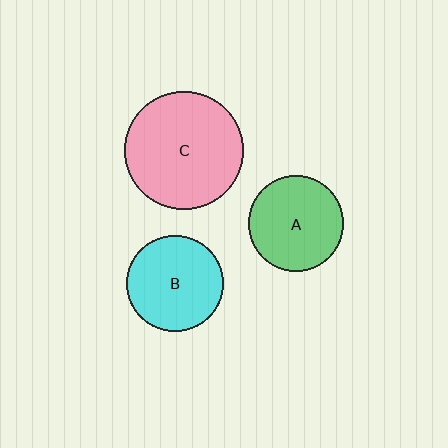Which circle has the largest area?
Circle C (pink).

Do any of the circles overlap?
No, none of the circles overlap.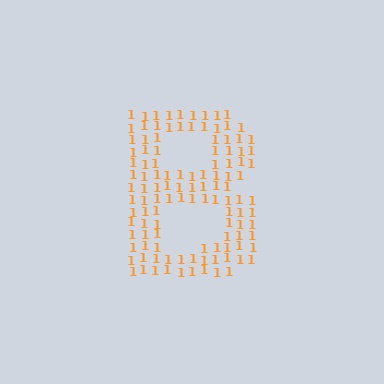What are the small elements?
The small elements are digit 1's.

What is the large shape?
The large shape is the letter B.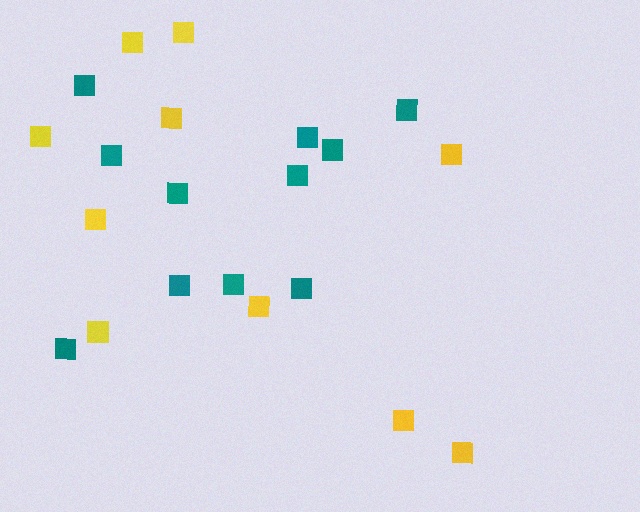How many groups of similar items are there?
There are 2 groups: one group of yellow squares (10) and one group of teal squares (11).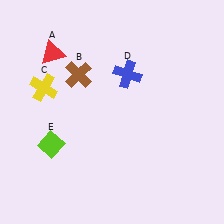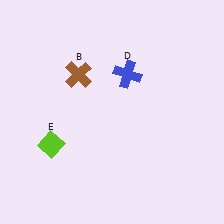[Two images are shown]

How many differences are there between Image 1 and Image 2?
There are 2 differences between the two images.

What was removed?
The red triangle (A), the yellow cross (C) were removed in Image 2.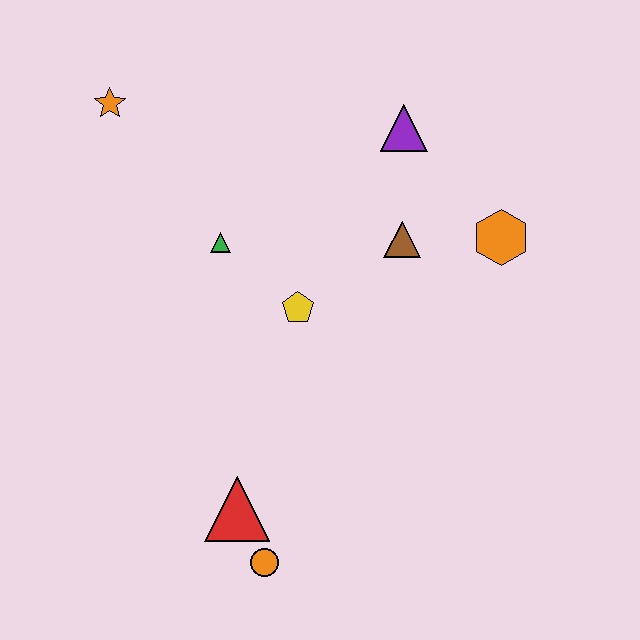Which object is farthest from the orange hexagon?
The orange star is farthest from the orange hexagon.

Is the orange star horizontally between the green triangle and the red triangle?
No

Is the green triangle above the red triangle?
Yes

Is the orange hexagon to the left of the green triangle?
No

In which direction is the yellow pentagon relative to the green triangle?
The yellow pentagon is to the right of the green triangle.